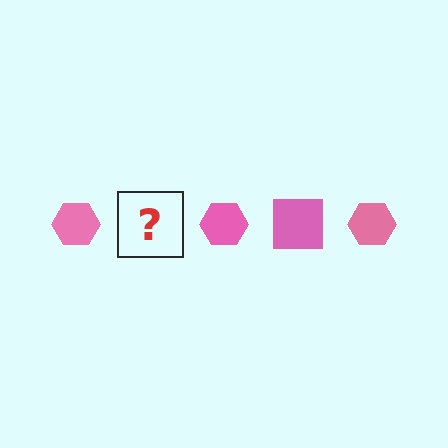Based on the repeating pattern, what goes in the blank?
The blank should be a pink square.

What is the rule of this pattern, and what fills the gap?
The rule is that the pattern cycles through hexagon, square shapes in pink. The gap should be filled with a pink square.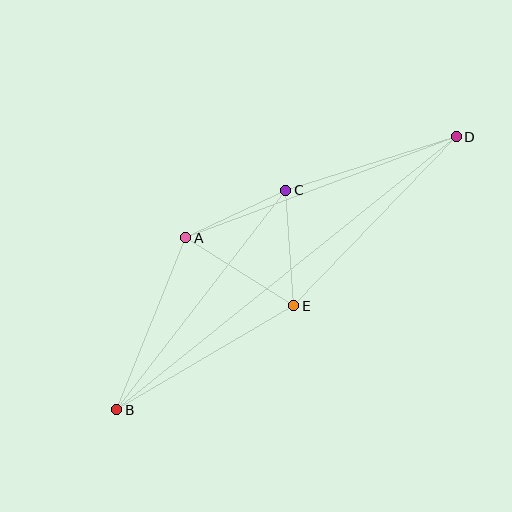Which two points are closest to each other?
Points A and C are closest to each other.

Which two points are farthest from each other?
Points B and D are farthest from each other.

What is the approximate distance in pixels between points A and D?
The distance between A and D is approximately 289 pixels.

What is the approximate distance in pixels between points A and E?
The distance between A and E is approximately 128 pixels.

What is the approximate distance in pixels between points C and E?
The distance between C and E is approximately 116 pixels.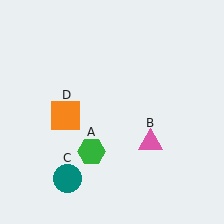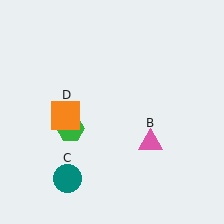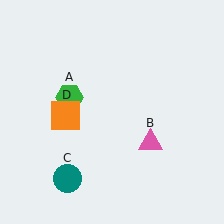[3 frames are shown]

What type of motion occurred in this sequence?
The green hexagon (object A) rotated clockwise around the center of the scene.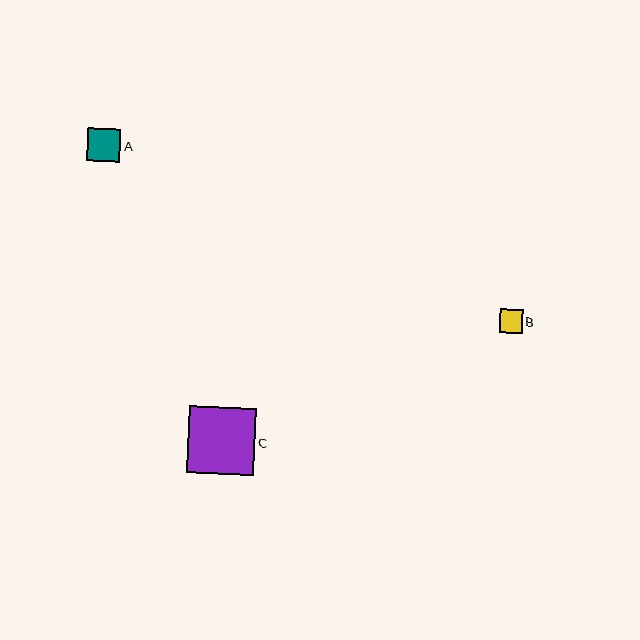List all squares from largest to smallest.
From largest to smallest: C, A, B.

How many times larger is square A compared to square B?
Square A is approximately 1.4 times the size of square B.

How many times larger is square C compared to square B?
Square C is approximately 2.9 times the size of square B.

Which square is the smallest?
Square B is the smallest with a size of approximately 23 pixels.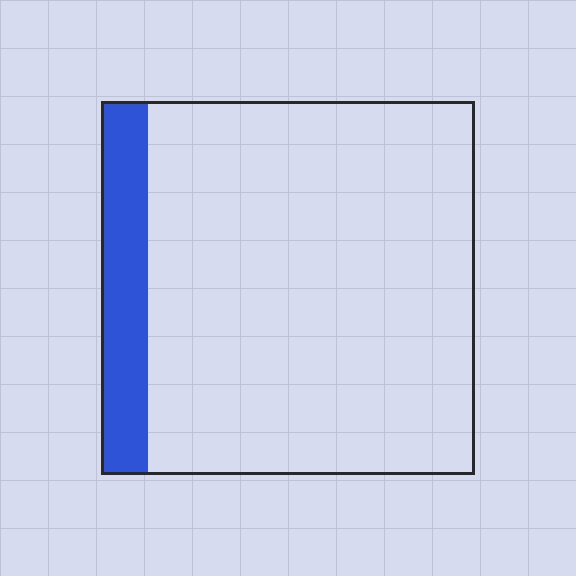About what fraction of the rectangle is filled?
About one eighth (1/8).